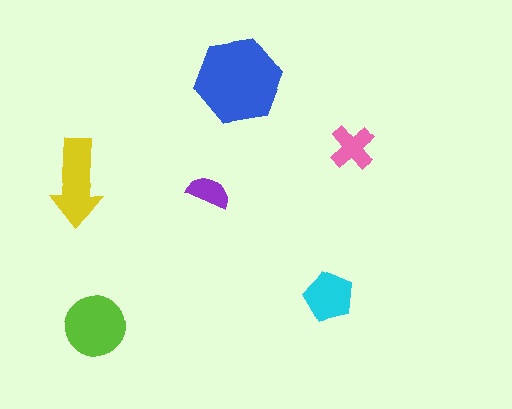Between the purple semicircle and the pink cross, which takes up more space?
The pink cross.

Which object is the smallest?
The purple semicircle.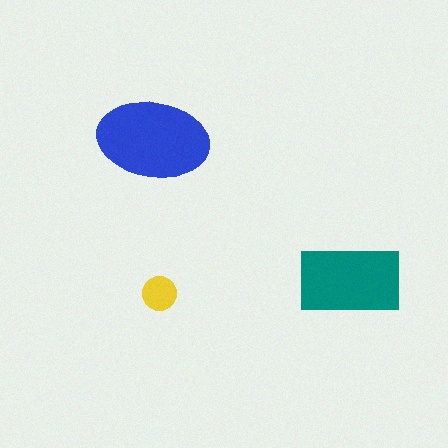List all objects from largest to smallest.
The blue ellipse, the teal rectangle, the yellow circle.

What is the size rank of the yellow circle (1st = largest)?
3rd.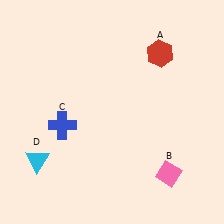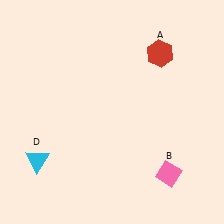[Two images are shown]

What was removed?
The blue cross (C) was removed in Image 2.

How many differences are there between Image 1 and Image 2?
There is 1 difference between the two images.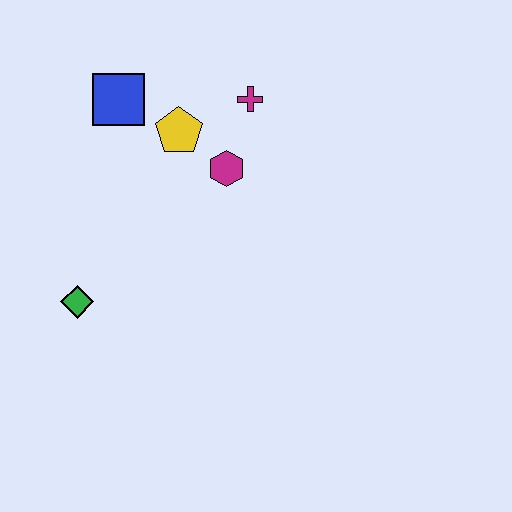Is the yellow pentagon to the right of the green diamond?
Yes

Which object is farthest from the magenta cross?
The green diamond is farthest from the magenta cross.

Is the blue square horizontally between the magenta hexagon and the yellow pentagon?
No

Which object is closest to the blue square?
The yellow pentagon is closest to the blue square.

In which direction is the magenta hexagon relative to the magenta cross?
The magenta hexagon is below the magenta cross.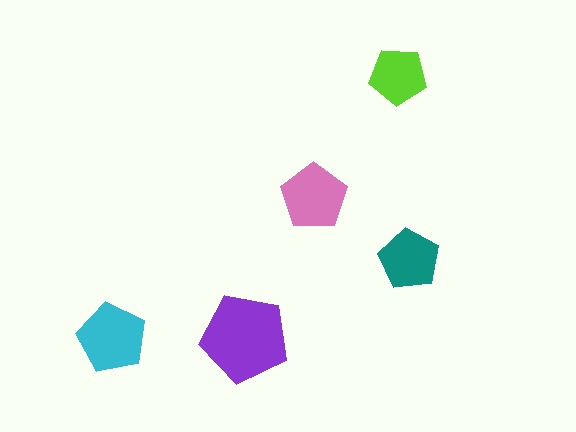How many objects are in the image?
There are 5 objects in the image.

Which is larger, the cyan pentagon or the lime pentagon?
The cyan one.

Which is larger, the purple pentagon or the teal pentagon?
The purple one.